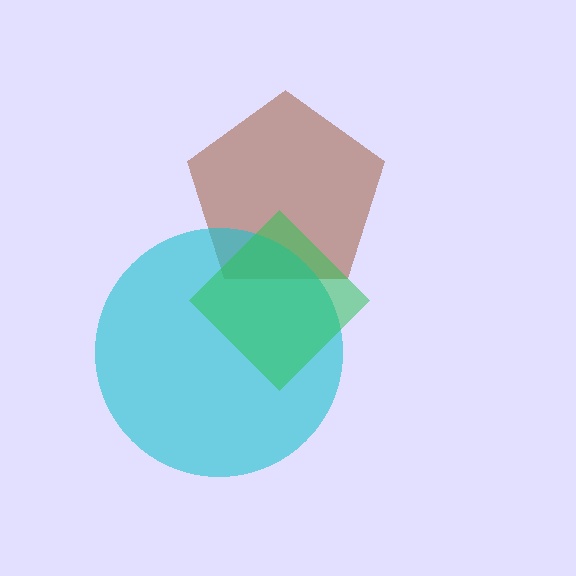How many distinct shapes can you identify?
There are 3 distinct shapes: a brown pentagon, a cyan circle, a green diamond.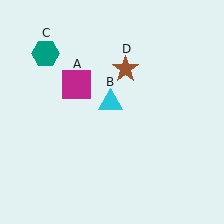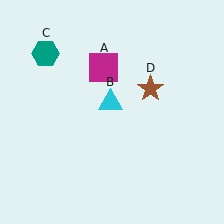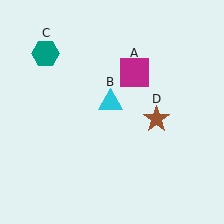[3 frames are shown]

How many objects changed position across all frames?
2 objects changed position: magenta square (object A), brown star (object D).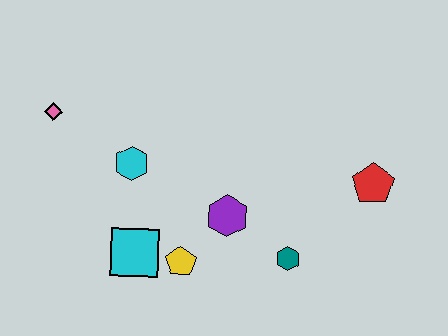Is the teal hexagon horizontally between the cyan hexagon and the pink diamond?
No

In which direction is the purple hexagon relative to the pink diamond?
The purple hexagon is to the right of the pink diamond.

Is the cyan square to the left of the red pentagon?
Yes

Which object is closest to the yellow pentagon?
The cyan square is closest to the yellow pentagon.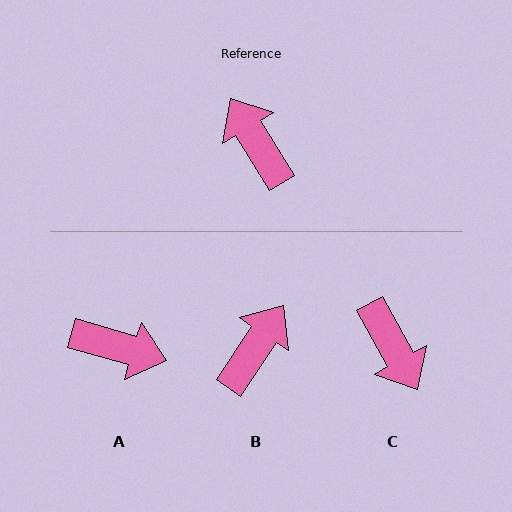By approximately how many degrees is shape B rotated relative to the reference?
Approximately 65 degrees clockwise.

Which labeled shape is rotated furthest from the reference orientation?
C, about 178 degrees away.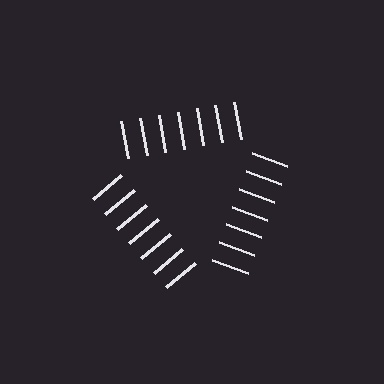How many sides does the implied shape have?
3 sides — the line-ends trace a triangle.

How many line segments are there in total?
21 — 7 along each of the 3 edges.